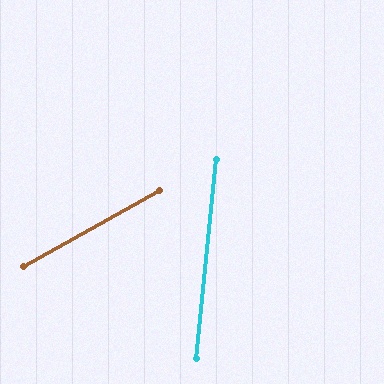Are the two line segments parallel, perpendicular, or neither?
Neither parallel nor perpendicular — they differ by about 55°.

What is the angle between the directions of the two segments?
Approximately 55 degrees.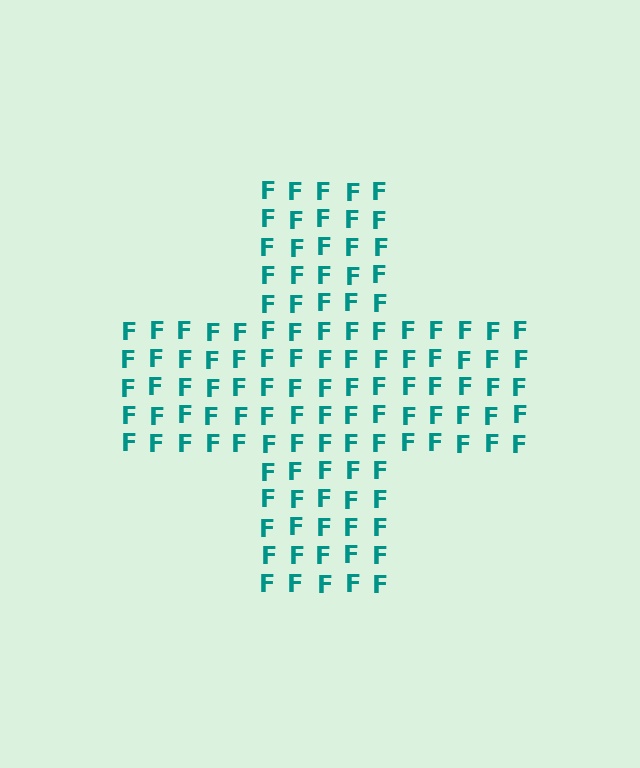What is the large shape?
The large shape is a cross.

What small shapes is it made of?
It is made of small letter F's.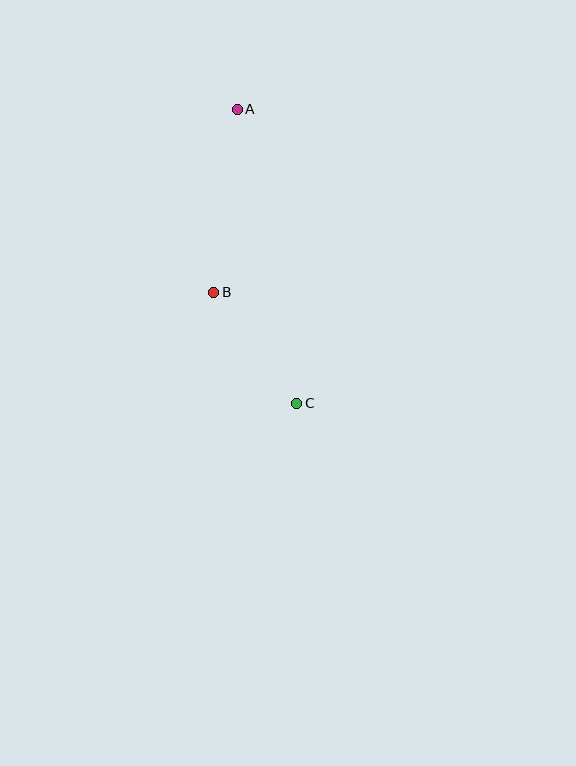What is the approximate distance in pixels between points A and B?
The distance between A and B is approximately 184 pixels.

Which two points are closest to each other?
Points B and C are closest to each other.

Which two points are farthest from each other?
Points A and C are farthest from each other.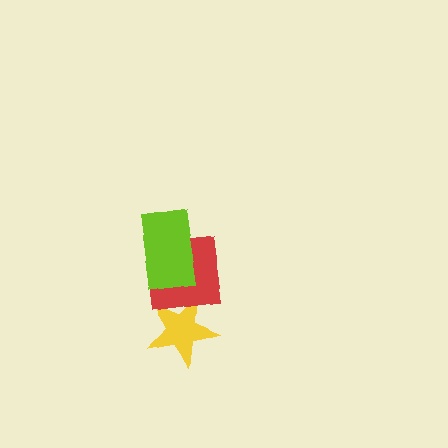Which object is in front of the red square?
The lime rectangle is in front of the red square.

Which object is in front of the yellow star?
The red square is in front of the yellow star.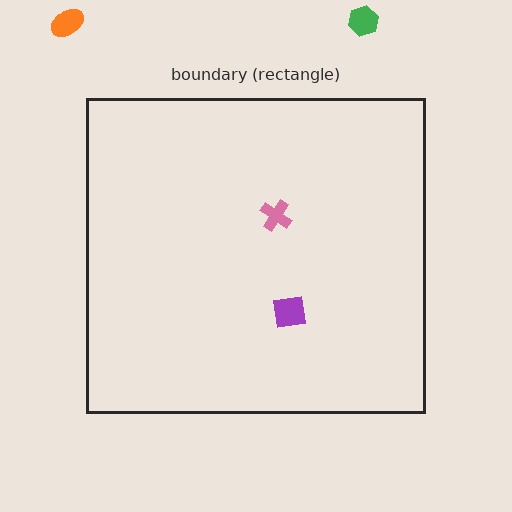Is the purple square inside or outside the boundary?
Inside.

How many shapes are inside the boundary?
2 inside, 2 outside.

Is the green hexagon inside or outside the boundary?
Outside.